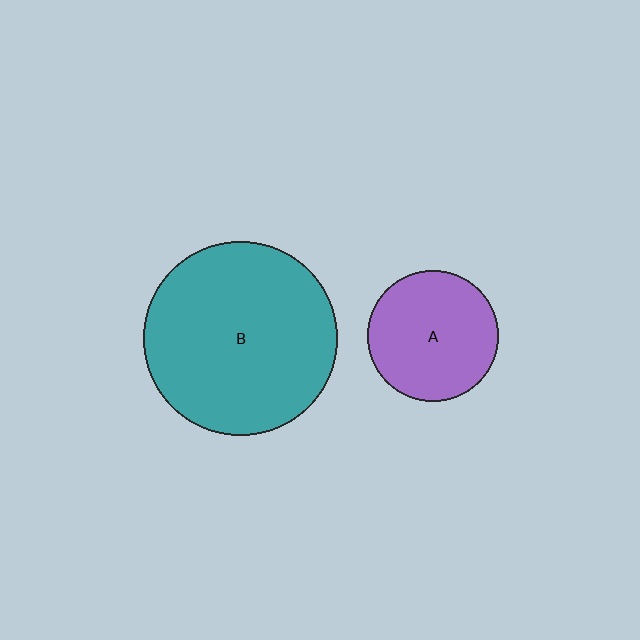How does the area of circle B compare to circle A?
Approximately 2.2 times.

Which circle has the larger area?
Circle B (teal).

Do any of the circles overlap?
No, none of the circles overlap.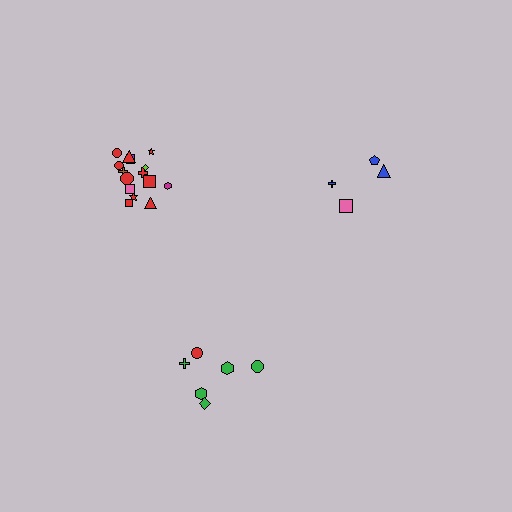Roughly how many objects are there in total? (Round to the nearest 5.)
Roughly 25 objects in total.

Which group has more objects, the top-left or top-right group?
The top-left group.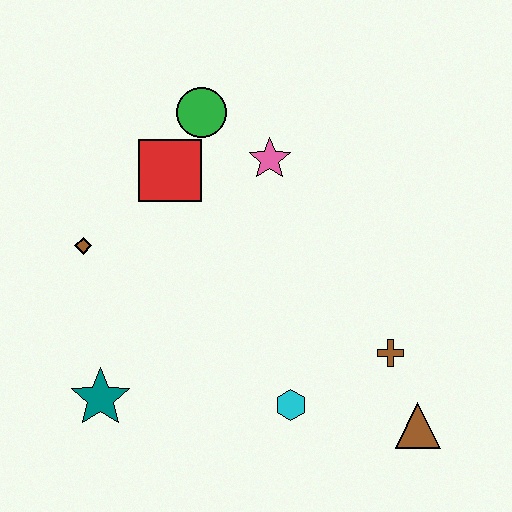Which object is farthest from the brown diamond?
The brown triangle is farthest from the brown diamond.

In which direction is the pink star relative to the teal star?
The pink star is above the teal star.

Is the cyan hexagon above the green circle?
No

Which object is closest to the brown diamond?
The red square is closest to the brown diamond.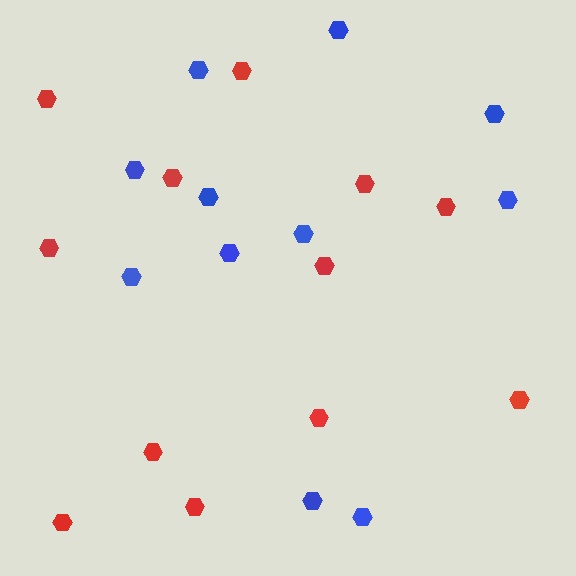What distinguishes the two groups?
There are 2 groups: one group of red hexagons (12) and one group of blue hexagons (11).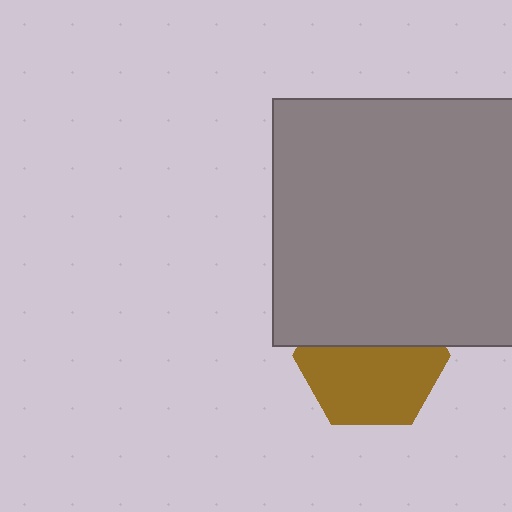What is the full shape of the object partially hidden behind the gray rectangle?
The partially hidden object is a brown hexagon.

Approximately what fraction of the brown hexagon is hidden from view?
Roughly 42% of the brown hexagon is hidden behind the gray rectangle.